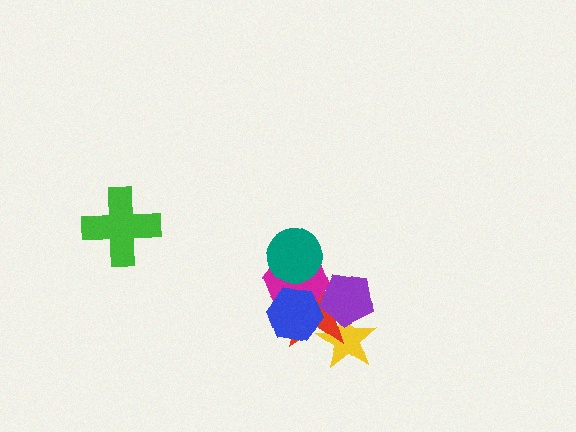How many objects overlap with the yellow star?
2 objects overlap with the yellow star.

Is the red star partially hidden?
Yes, it is partially covered by another shape.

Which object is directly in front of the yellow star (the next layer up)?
The red star is directly in front of the yellow star.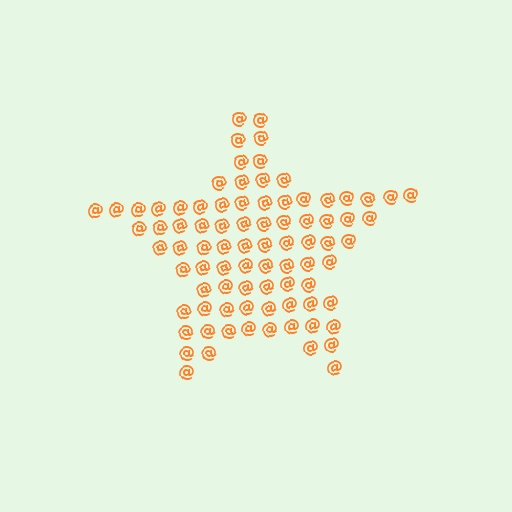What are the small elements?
The small elements are at signs.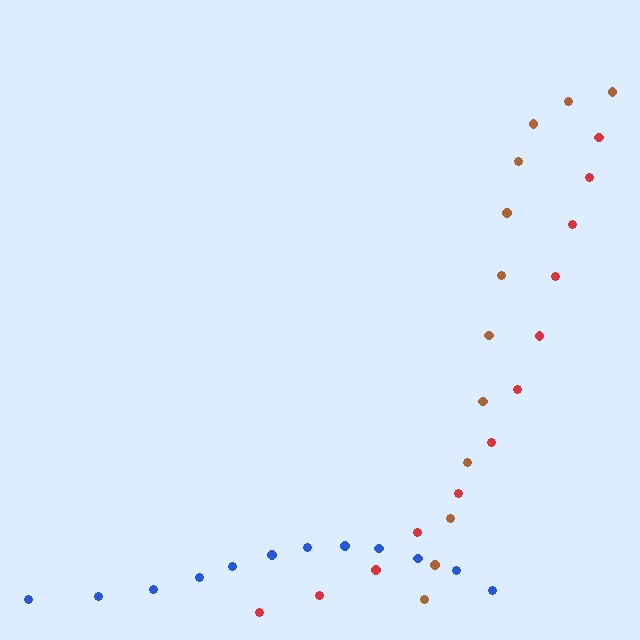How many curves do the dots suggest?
There are 3 distinct paths.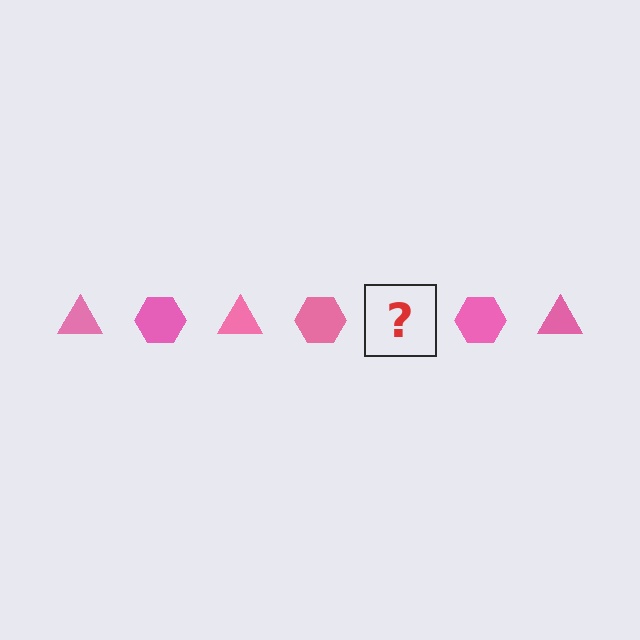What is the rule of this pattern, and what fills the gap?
The rule is that the pattern cycles through triangle, hexagon shapes in pink. The gap should be filled with a pink triangle.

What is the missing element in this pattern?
The missing element is a pink triangle.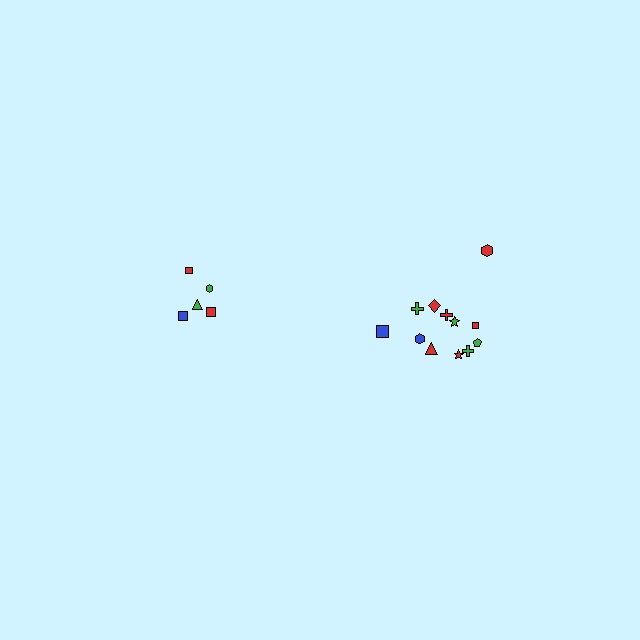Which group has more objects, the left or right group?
The right group.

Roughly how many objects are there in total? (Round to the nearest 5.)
Roughly 15 objects in total.